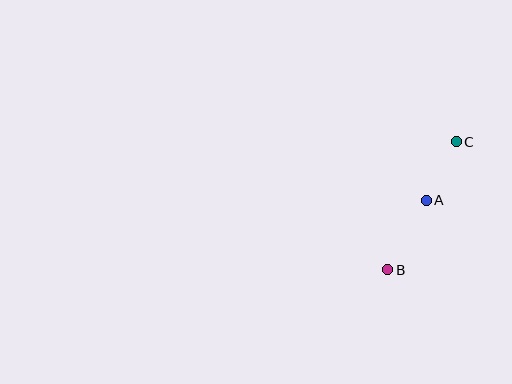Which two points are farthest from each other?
Points B and C are farthest from each other.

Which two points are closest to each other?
Points A and C are closest to each other.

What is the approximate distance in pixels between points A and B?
The distance between A and B is approximately 79 pixels.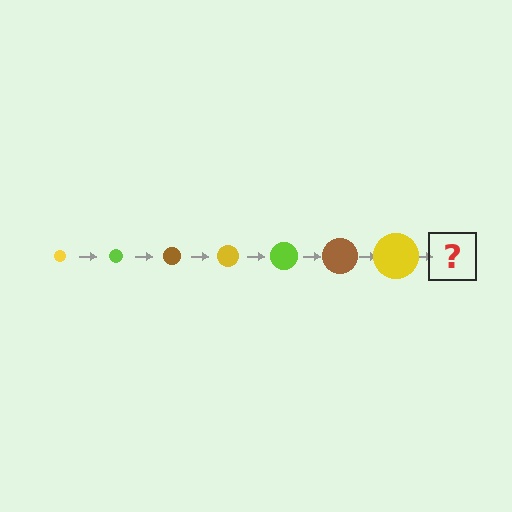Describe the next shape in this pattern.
It should be a lime circle, larger than the previous one.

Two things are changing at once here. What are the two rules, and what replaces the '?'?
The two rules are that the circle grows larger each step and the color cycles through yellow, lime, and brown. The '?' should be a lime circle, larger than the previous one.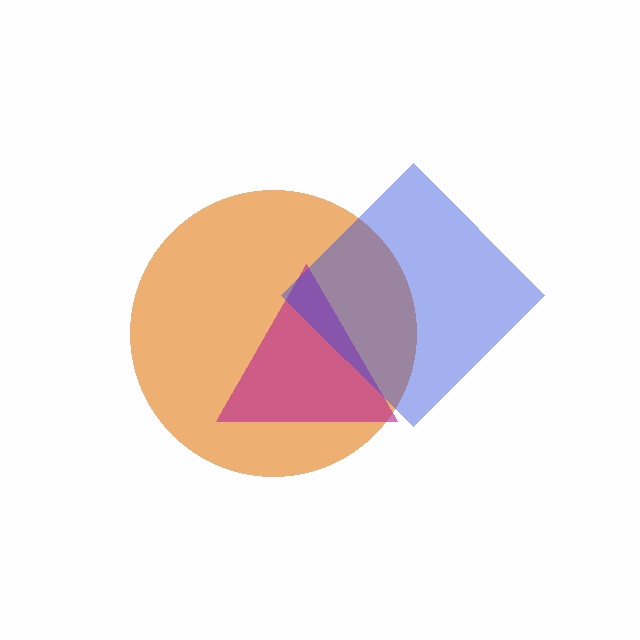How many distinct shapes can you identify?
There are 3 distinct shapes: an orange circle, a magenta triangle, a blue diamond.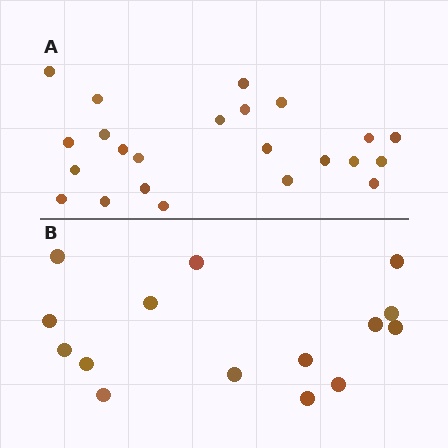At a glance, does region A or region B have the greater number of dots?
Region A (the top region) has more dots.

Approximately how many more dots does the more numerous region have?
Region A has roughly 8 or so more dots than region B.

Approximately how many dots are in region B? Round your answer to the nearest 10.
About 20 dots. (The exact count is 15, which rounds to 20.)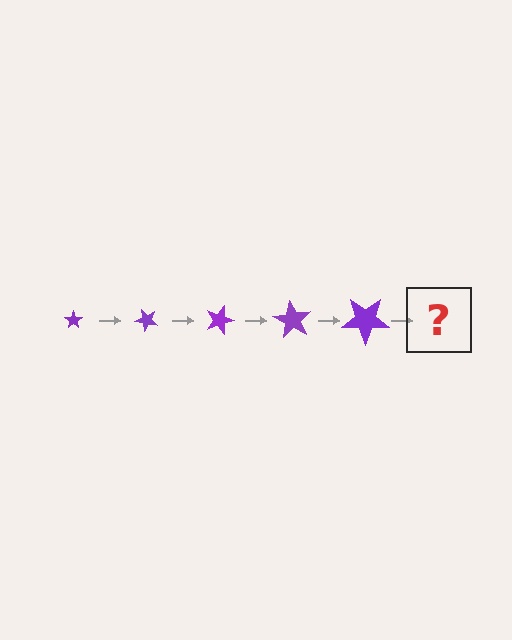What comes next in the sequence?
The next element should be a star, larger than the previous one and rotated 225 degrees from the start.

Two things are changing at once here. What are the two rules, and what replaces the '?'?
The two rules are that the star grows larger each step and it rotates 45 degrees each step. The '?' should be a star, larger than the previous one and rotated 225 degrees from the start.